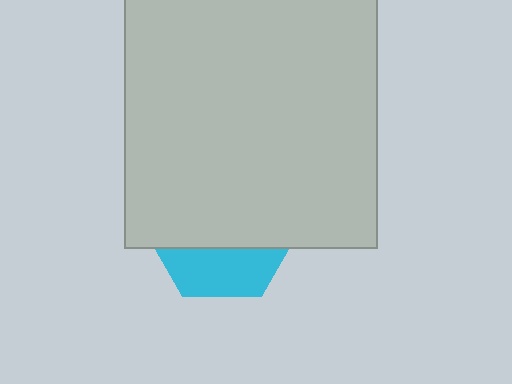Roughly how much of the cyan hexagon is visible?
A small part of it is visible (roughly 31%).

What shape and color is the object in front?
The object in front is a light gray square.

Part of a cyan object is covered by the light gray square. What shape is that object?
It is a hexagon.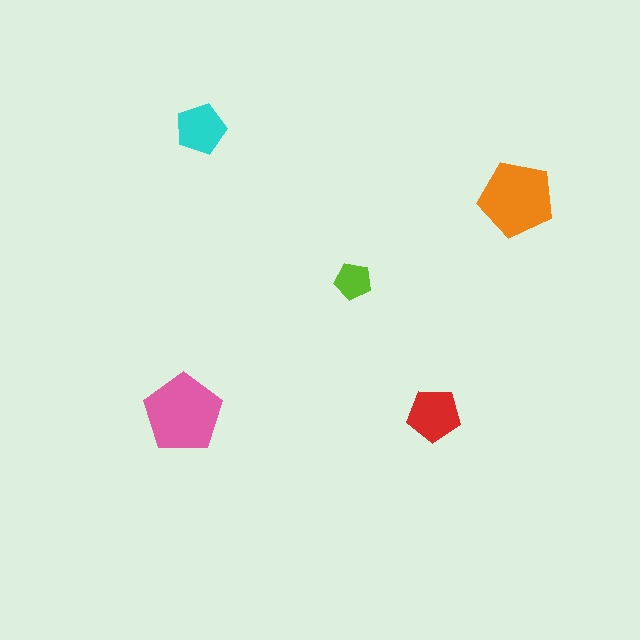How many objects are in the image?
There are 5 objects in the image.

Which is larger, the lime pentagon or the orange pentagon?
The orange one.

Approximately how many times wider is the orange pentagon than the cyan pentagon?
About 1.5 times wider.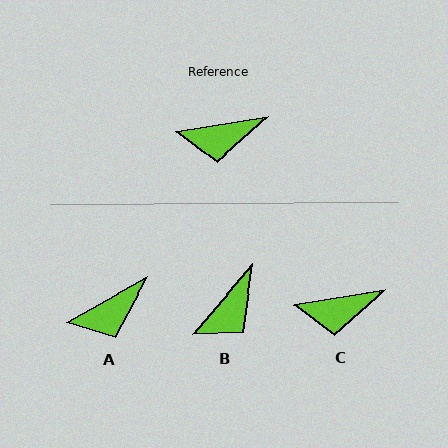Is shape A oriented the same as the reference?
No, it is off by about 21 degrees.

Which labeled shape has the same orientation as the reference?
C.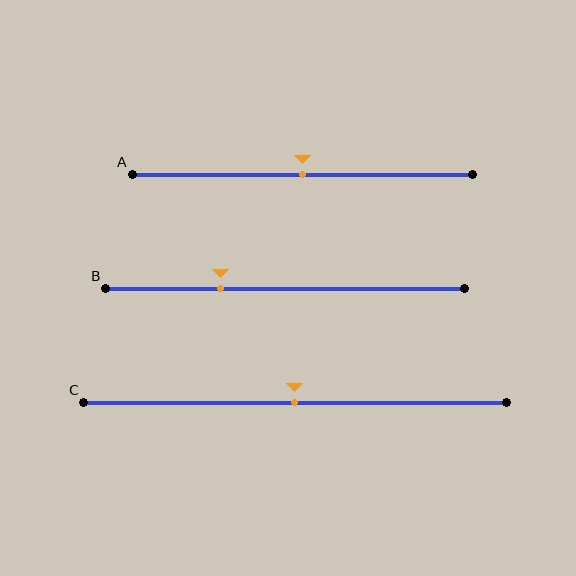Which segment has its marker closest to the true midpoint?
Segment A has its marker closest to the true midpoint.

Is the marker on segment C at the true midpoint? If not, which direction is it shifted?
Yes, the marker on segment C is at the true midpoint.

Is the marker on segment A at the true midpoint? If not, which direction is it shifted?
Yes, the marker on segment A is at the true midpoint.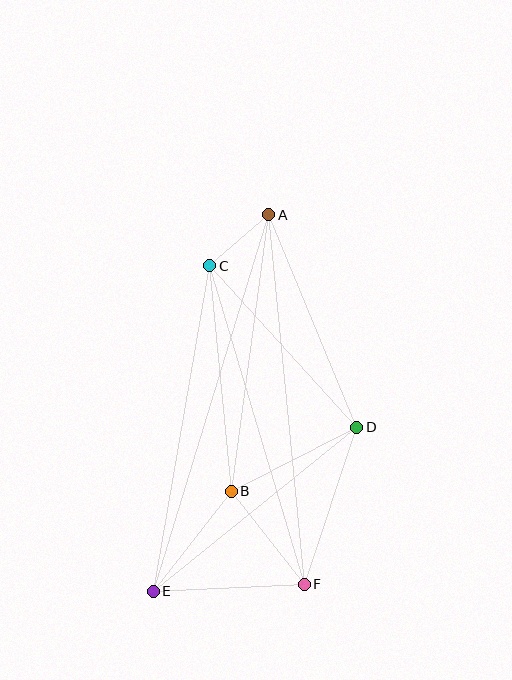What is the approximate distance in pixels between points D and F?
The distance between D and F is approximately 166 pixels.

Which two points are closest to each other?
Points A and C are closest to each other.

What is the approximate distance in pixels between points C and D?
The distance between C and D is approximately 218 pixels.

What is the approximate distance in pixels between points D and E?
The distance between D and E is approximately 261 pixels.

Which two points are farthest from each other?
Points A and E are farthest from each other.